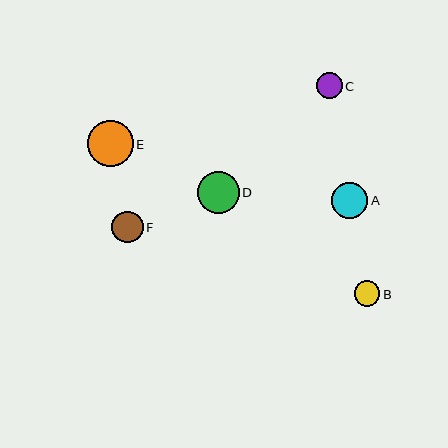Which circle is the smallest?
Circle B is the smallest with a size of approximately 25 pixels.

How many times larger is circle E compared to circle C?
Circle E is approximately 1.7 times the size of circle C.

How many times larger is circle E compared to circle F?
Circle E is approximately 1.4 times the size of circle F.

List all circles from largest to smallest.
From largest to smallest: E, D, A, F, C, B.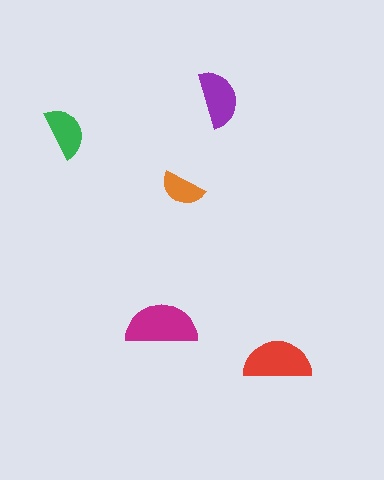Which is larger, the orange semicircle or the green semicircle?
The green one.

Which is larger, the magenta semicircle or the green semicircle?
The magenta one.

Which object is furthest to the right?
The red semicircle is rightmost.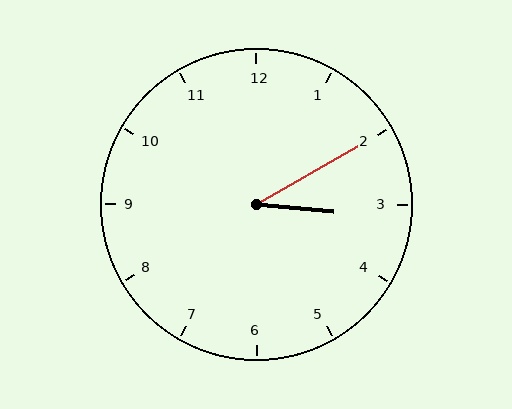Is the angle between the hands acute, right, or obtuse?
It is acute.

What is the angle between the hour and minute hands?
Approximately 35 degrees.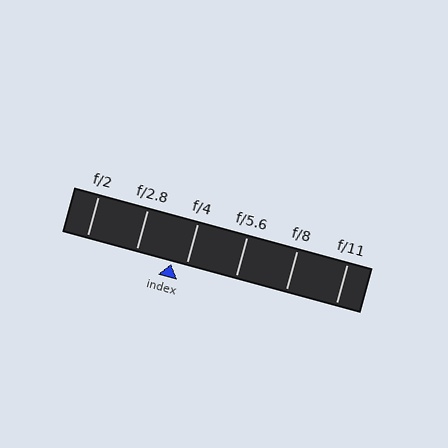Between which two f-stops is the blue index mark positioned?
The index mark is between f/2.8 and f/4.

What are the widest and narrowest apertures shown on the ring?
The widest aperture shown is f/2 and the narrowest is f/11.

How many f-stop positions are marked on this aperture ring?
There are 6 f-stop positions marked.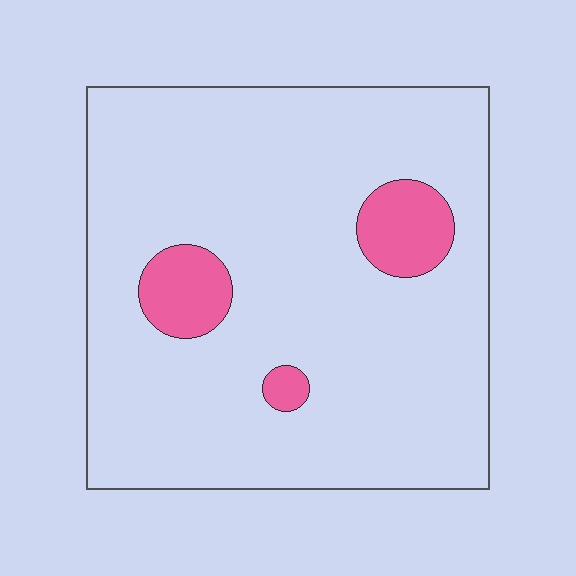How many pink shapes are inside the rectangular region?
3.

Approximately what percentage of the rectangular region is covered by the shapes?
Approximately 10%.